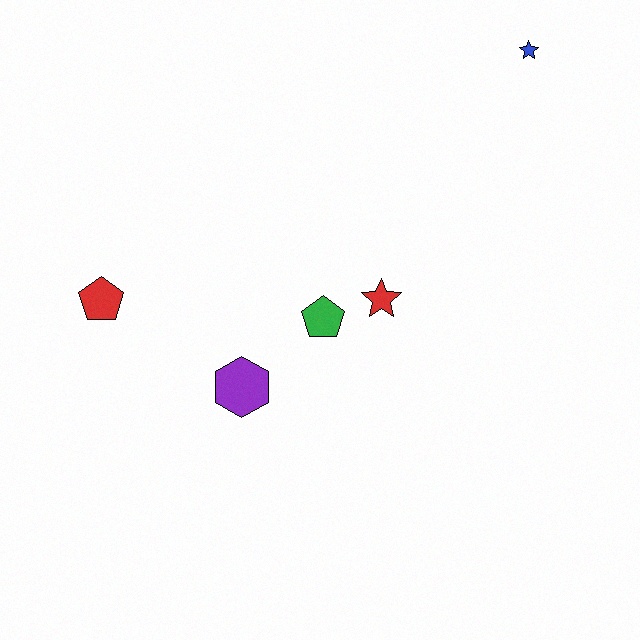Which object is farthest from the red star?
The blue star is farthest from the red star.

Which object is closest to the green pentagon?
The red star is closest to the green pentagon.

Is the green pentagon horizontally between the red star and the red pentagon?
Yes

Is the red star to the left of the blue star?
Yes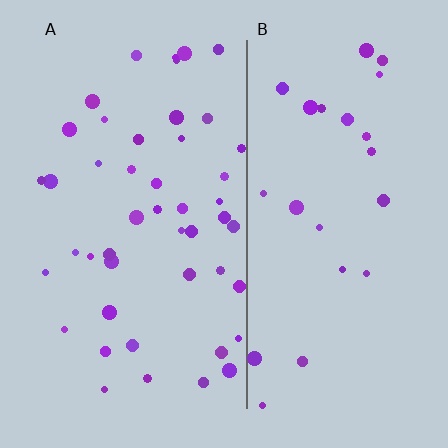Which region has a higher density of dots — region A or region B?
A (the left).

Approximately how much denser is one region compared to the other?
Approximately 1.9× — region A over region B.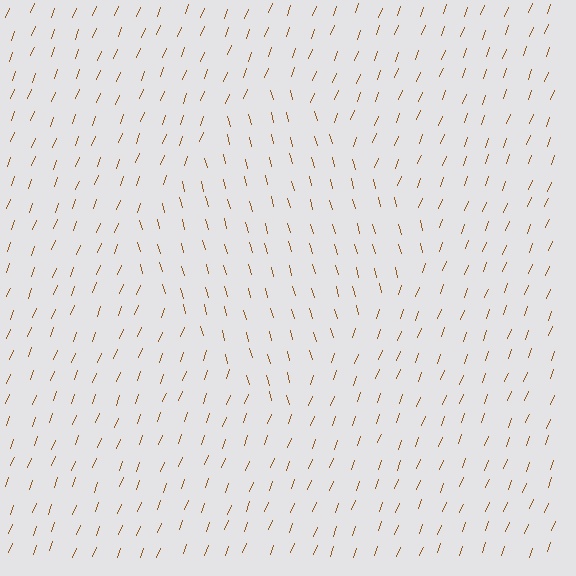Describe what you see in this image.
The image is filled with small brown line segments. A diamond region in the image has lines oriented differently from the surrounding lines, creating a visible texture boundary.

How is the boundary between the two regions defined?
The boundary is defined purely by a change in line orientation (approximately 37 degrees difference). All lines are the same color and thickness.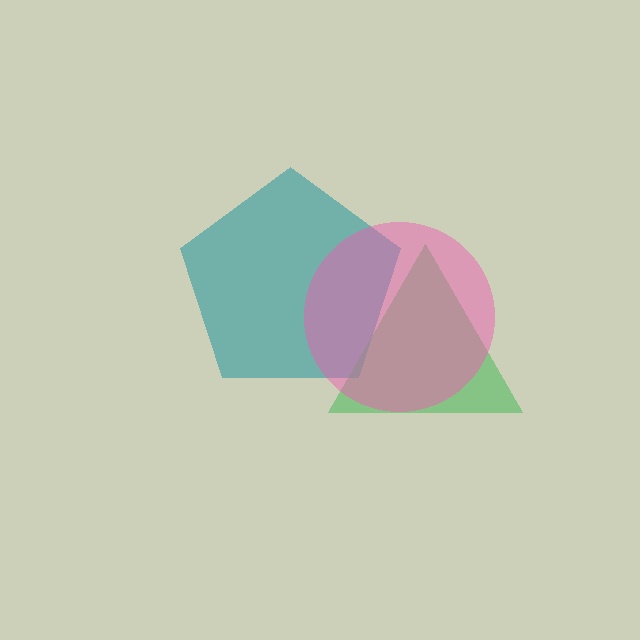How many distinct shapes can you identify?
There are 3 distinct shapes: a teal pentagon, a green triangle, a pink circle.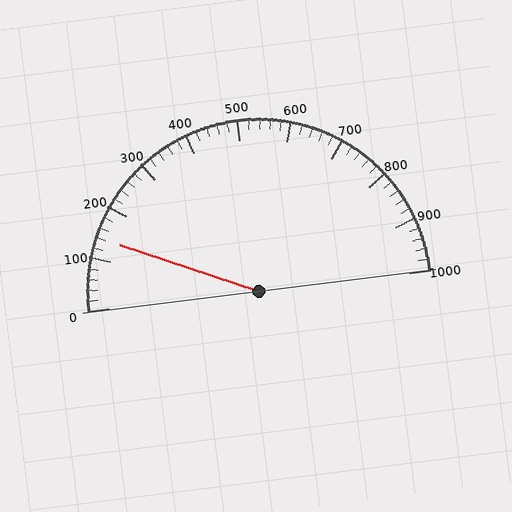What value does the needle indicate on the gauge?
The needle indicates approximately 140.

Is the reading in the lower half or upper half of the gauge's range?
The reading is in the lower half of the range (0 to 1000).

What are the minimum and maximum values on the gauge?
The gauge ranges from 0 to 1000.